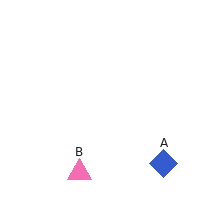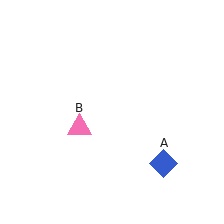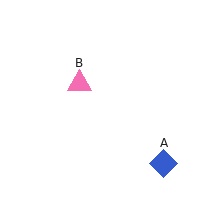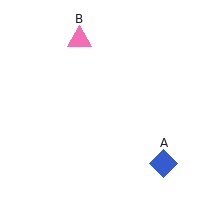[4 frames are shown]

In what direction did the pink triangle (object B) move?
The pink triangle (object B) moved up.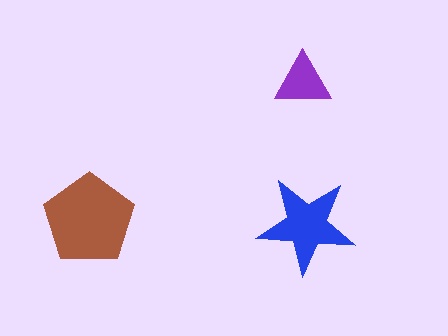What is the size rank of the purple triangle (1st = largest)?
3rd.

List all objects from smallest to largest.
The purple triangle, the blue star, the brown pentagon.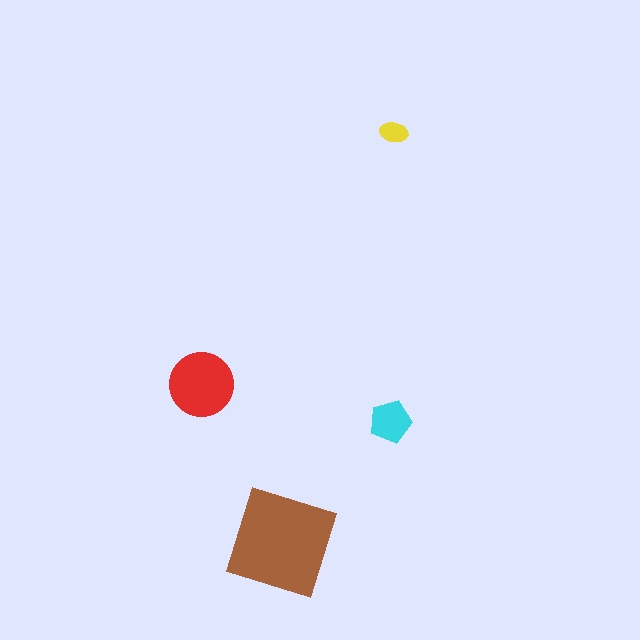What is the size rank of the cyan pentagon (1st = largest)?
3rd.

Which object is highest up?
The yellow ellipse is topmost.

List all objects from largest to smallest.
The brown diamond, the red circle, the cyan pentagon, the yellow ellipse.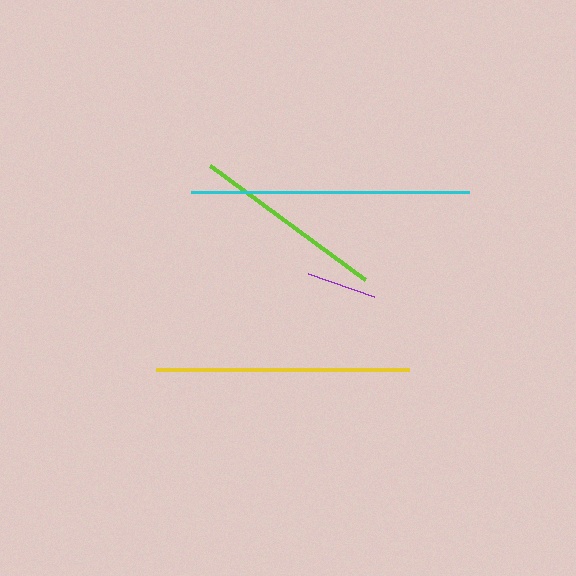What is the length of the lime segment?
The lime segment is approximately 192 pixels long.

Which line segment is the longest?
The cyan line is the longest at approximately 278 pixels.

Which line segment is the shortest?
The purple line is the shortest at approximately 71 pixels.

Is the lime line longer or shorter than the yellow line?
The yellow line is longer than the lime line.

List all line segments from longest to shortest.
From longest to shortest: cyan, yellow, lime, purple.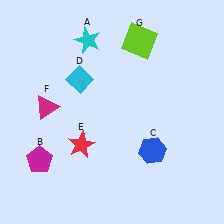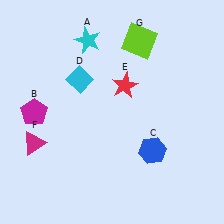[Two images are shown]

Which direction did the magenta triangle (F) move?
The magenta triangle (F) moved down.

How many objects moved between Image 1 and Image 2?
3 objects moved between the two images.